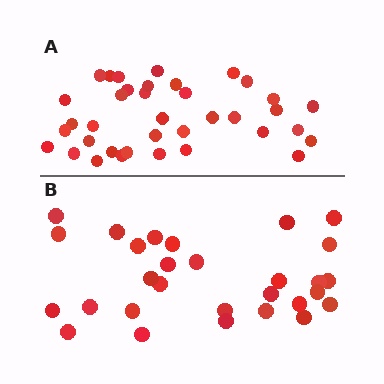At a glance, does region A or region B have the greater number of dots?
Region A (the top region) has more dots.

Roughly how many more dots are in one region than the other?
Region A has roughly 8 or so more dots than region B.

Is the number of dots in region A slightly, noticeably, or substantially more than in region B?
Region A has noticeably more, but not dramatically so. The ratio is roughly 1.3 to 1.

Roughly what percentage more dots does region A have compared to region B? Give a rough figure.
About 30% more.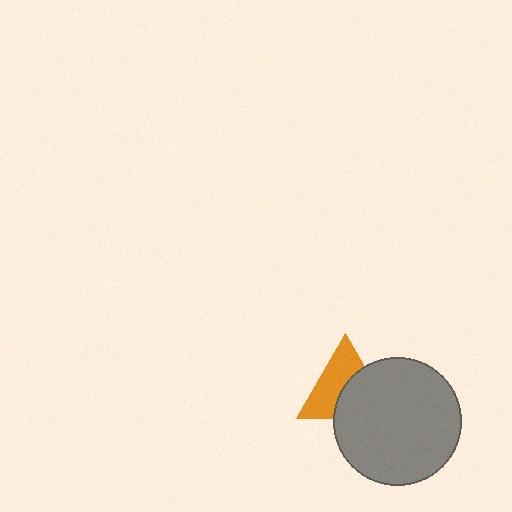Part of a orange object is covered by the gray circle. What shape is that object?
It is a triangle.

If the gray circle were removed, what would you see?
You would see the complete orange triangle.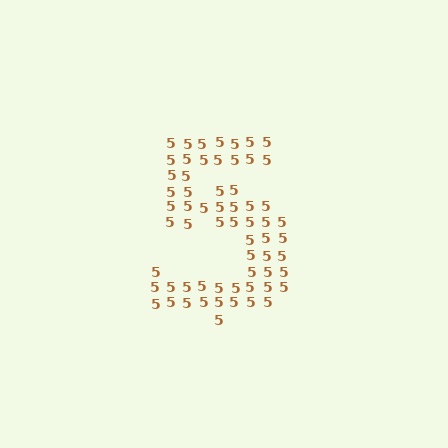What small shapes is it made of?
It is made of small digit 5's.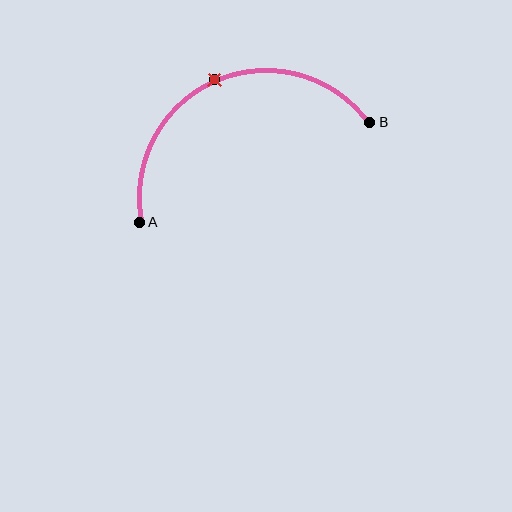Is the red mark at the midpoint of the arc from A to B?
Yes. The red mark lies on the arc at equal arc-length from both A and B — it is the arc midpoint.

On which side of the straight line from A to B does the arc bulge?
The arc bulges above the straight line connecting A and B.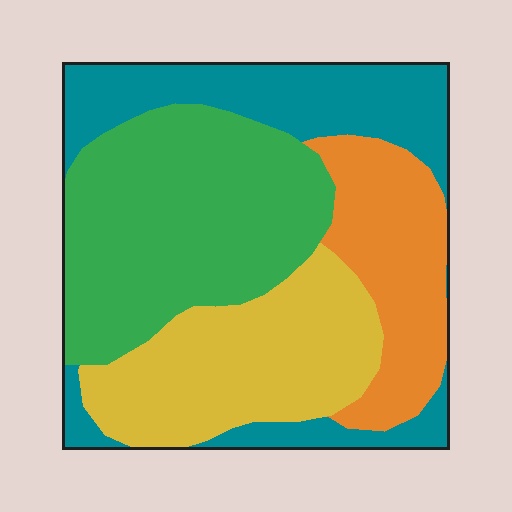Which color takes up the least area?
Orange, at roughly 15%.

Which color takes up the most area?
Green, at roughly 35%.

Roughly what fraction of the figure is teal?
Teal takes up less than a quarter of the figure.